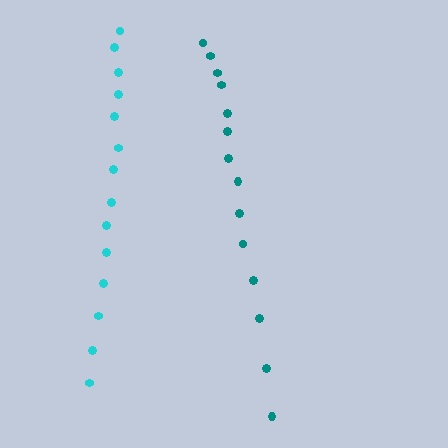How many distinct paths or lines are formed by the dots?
There are 2 distinct paths.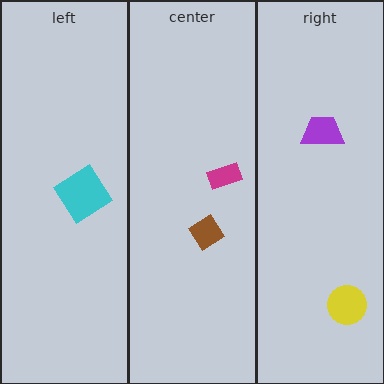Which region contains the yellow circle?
The right region.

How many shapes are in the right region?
2.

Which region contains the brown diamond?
The center region.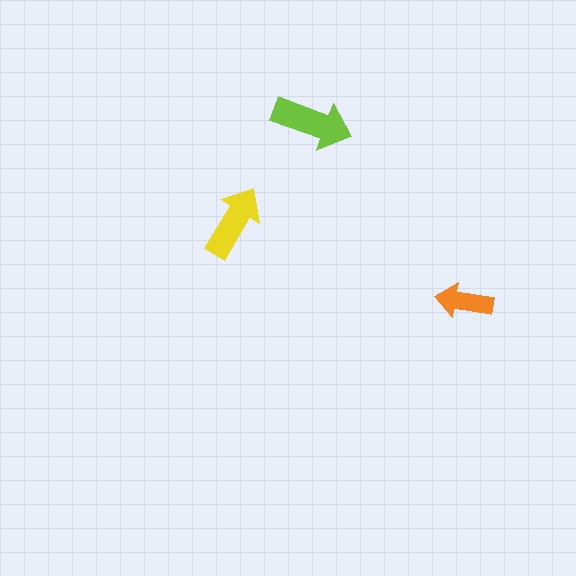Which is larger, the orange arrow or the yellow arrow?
The yellow one.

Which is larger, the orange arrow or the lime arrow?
The lime one.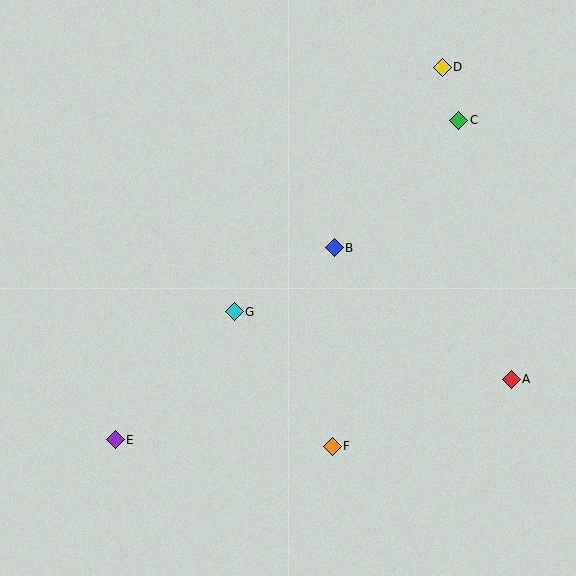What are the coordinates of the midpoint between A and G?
The midpoint between A and G is at (373, 346).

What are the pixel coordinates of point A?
Point A is at (511, 379).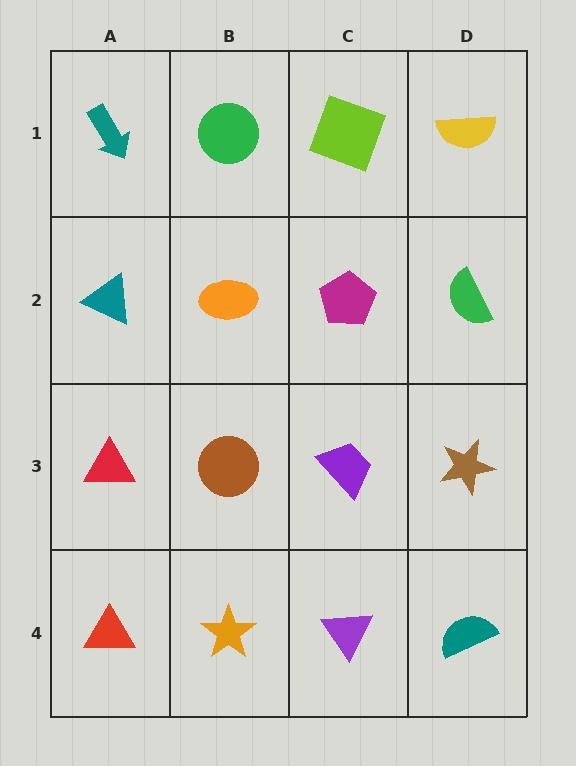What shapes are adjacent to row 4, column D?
A brown star (row 3, column D), a purple triangle (row 4, column C).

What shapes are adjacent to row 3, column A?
A teal triangle (row 2, column A), a red triangle (row 4, column A), a brown circle (row 3, column B).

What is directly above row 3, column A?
A teal triangle.